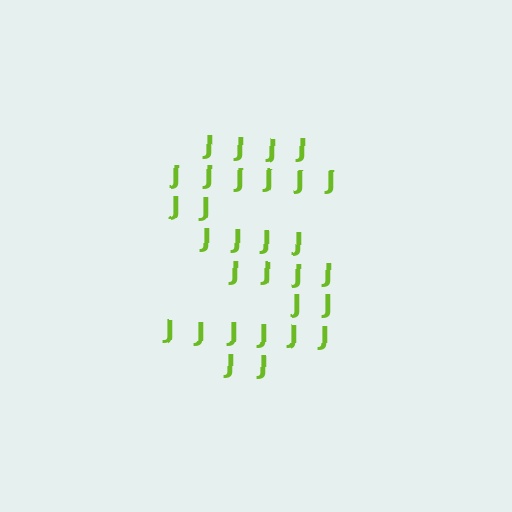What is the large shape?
The large shape is the letter S.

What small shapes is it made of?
It is made of small letter J's.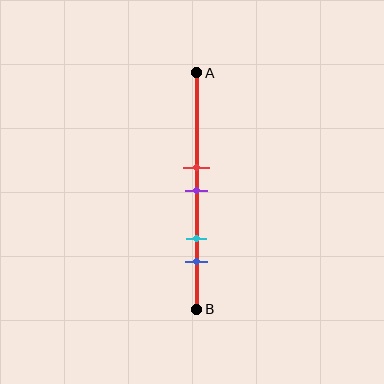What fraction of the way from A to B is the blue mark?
The blue mark is approximately 80% (0.8) of the way from A to B.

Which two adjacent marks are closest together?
The red and purple marks are the closest adjacent pair.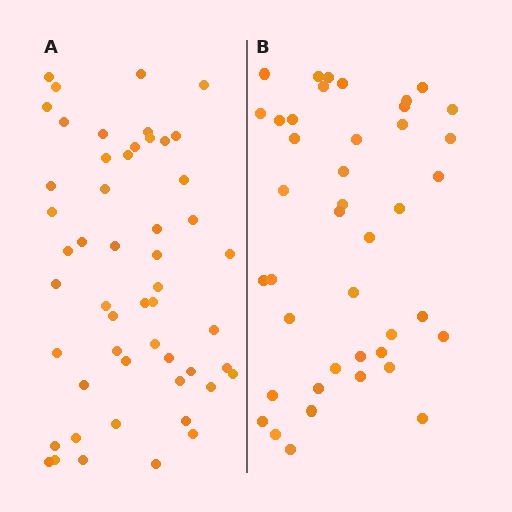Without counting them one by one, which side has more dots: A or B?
Region A (the left region) has more dots.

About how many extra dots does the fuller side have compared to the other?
Region A has roughly 10 or so more dots than region B.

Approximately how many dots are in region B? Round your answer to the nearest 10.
About 40 dots. (The exact count is 42, which rounds to 40.)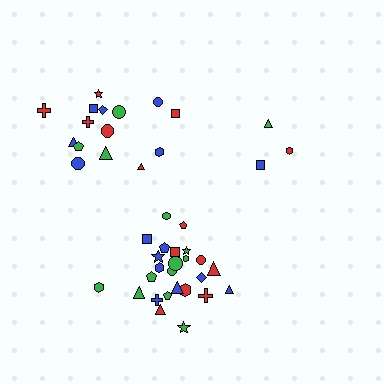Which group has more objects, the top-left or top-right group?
The top-left group.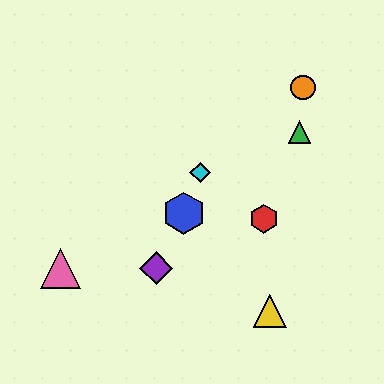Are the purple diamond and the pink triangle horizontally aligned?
Yes, both are at y≈268.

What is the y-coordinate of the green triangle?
The green triangle is at y≈132.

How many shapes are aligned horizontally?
2 shapes (the purple diamond, the pink triangle) are aligned horizontally.